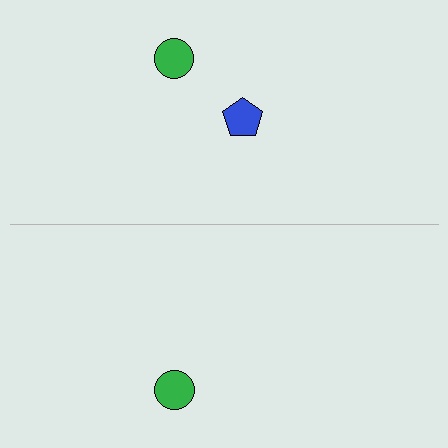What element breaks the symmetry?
A blue pentagon is missing from the bottom side.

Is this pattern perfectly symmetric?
No, the pattern is not perfectly symmetric. A blue pentagon is missing from the bottom side.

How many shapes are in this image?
There are 3 shapes in this image.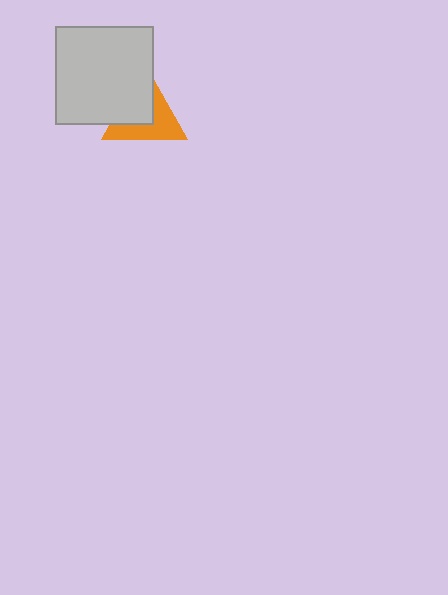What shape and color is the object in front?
The object in front is a light gray square.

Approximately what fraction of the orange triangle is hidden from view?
Roughly 48% of the orange triangle is hidden behind the light gray square.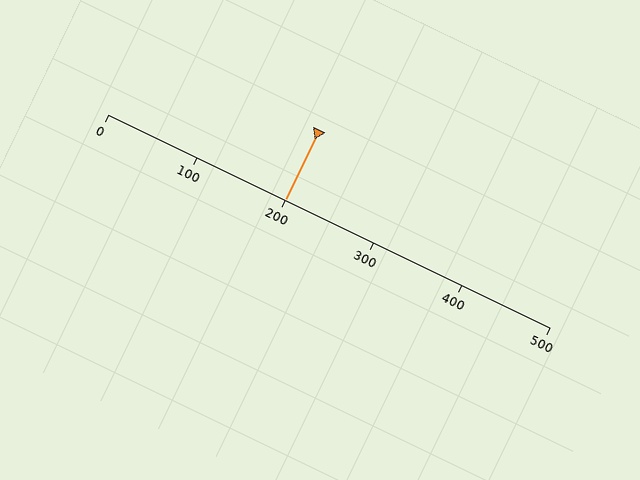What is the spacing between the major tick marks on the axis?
The major ticks are spaced 100 apart.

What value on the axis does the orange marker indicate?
The marker indicates approximately 200.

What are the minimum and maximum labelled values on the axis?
The axis runs from 0 to 500.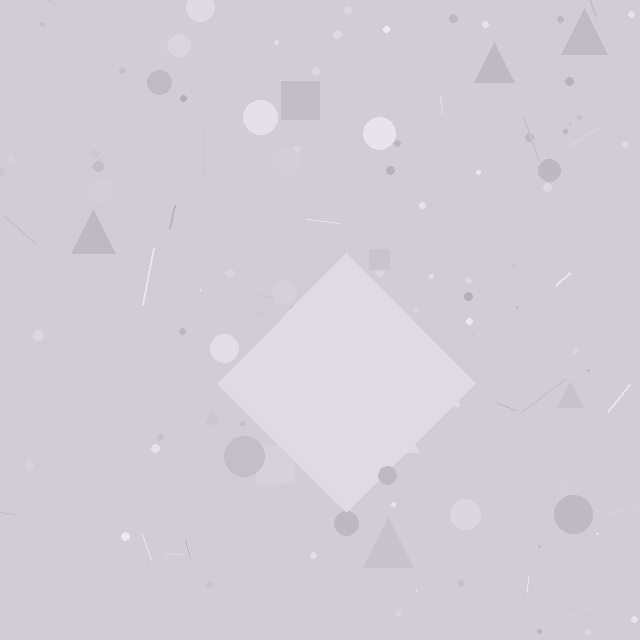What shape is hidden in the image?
A diamond is hidden in the image.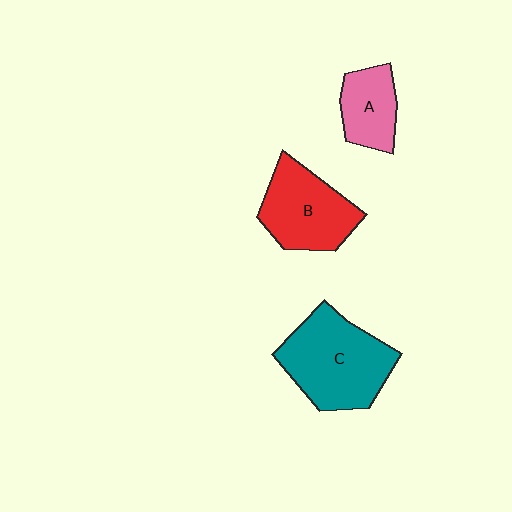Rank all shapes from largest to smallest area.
From largest to smallest: C (teal), B (red), A (pink).